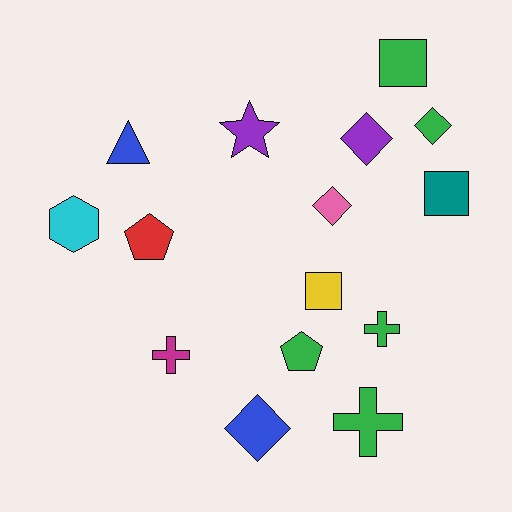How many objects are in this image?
There are 15 objects.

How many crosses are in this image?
There are 3 crosses.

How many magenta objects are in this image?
There is 1 magenta object.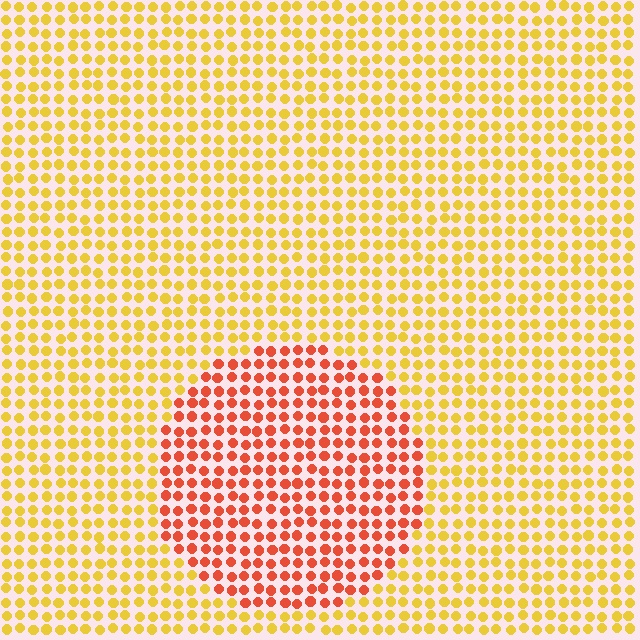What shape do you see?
I see a circle.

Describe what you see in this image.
The image is filled with small yellow elements in a uniform arrangement. A circle-shaped region is visible where the elements are tinted to a slightly different hue, forming a subtle color boundary.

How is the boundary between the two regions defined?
The boundary is defined purely by a slight shift in hue (about 43 degrees). Spacing, size, and orientation are identical on both sides.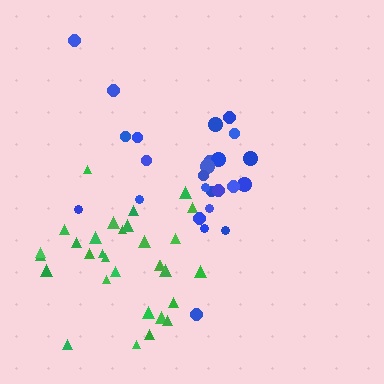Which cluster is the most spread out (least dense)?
Blue.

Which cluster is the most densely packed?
Green.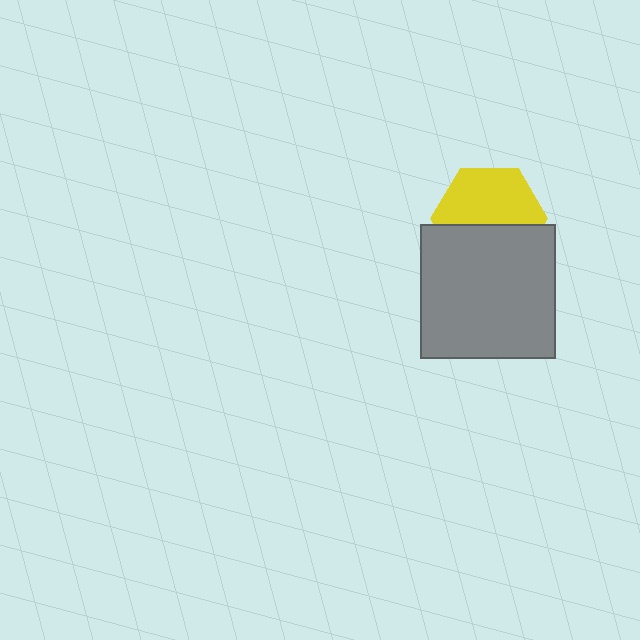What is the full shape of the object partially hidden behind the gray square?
The partially hidden object is a yellow hexagon.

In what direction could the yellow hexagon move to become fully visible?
The yellow hexagon could move up. That would shift it out from behind the gray square entirely.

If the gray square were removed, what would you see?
You would see the complete yellow hexagon.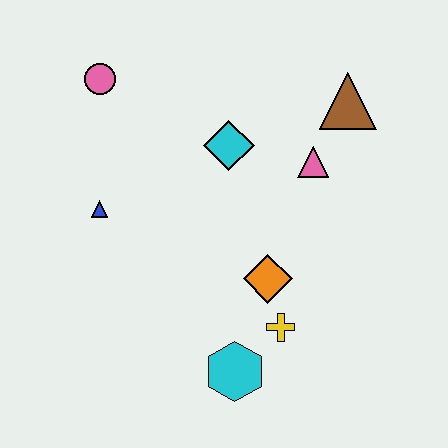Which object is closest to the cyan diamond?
The pink triangle is closest to the cyan diamond.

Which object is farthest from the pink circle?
The cyan hexagon is farthest from the pink circle.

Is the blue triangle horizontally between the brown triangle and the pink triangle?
No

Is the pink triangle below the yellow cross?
No